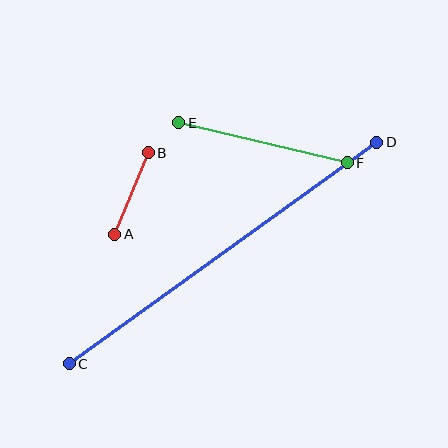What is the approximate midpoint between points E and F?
The midpoint is at approximately (263, 143) pixels.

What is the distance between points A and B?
The distance is approximately 88 pixels.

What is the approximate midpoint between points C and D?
The midpoint is at approximately (223, 253) pixels.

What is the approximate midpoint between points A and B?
The midpoint is at approximately (131, 193) pixels.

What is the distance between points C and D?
The distance is approximately 379 pixels.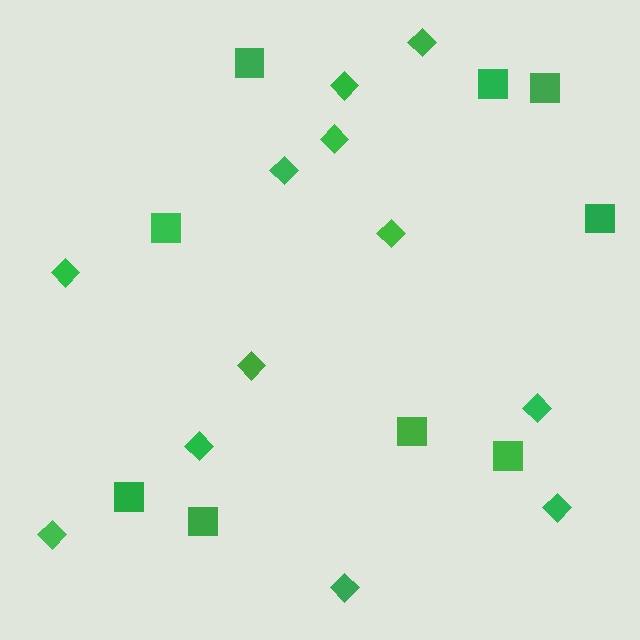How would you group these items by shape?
There are 2 groups: one group of diamonds (12) and one group of squares (9).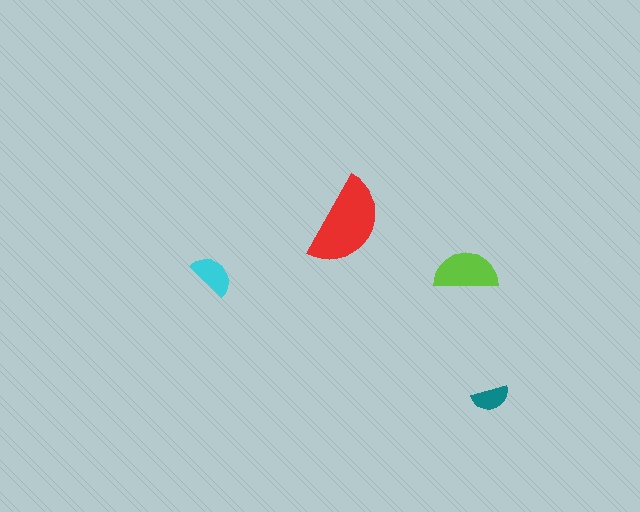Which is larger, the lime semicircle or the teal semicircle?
The lime one.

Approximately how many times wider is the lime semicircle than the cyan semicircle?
About 1.5 times wider.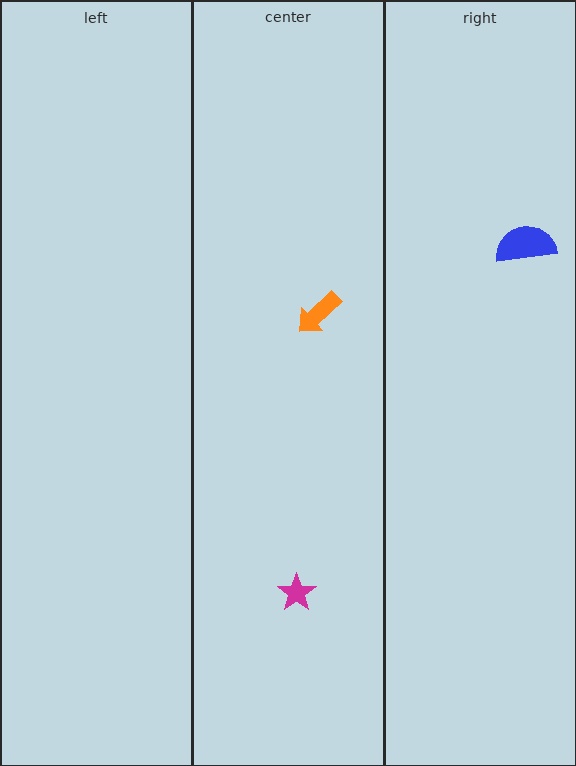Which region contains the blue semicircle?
The right region.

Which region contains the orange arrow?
The center region.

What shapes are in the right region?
The blue semicircle.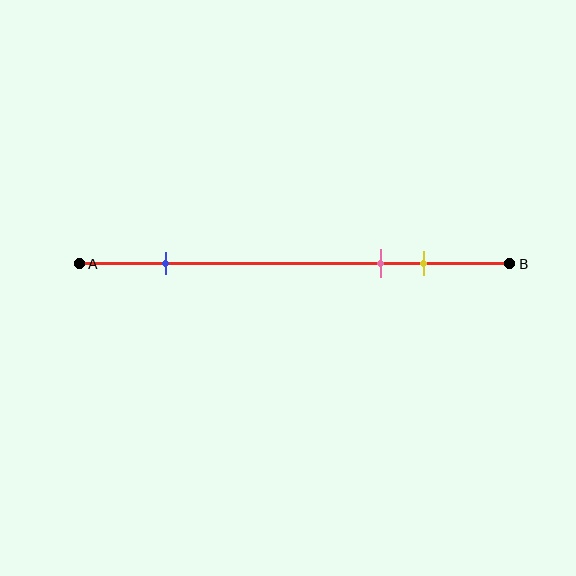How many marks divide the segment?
There are 3 marks dividing the segment.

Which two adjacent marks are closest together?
The pink and yellow marks are the closest adjacent pair.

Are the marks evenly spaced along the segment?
No, the marks are not evenly spaced.